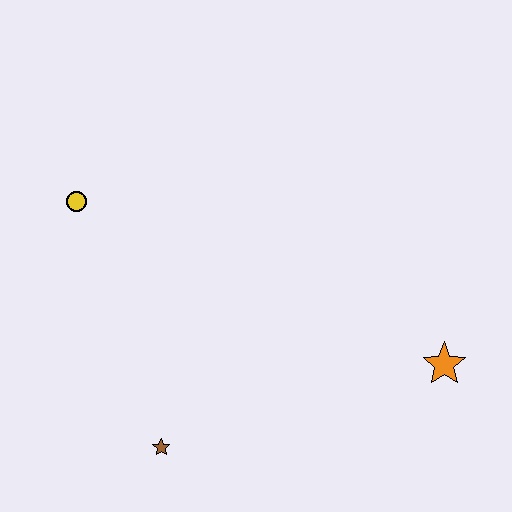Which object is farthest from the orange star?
The yellow circle is farthest from the orange star.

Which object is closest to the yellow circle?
The brown star is closest to the yellow circle.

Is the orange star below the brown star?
No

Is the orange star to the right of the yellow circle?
Yes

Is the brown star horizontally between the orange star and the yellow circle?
Yes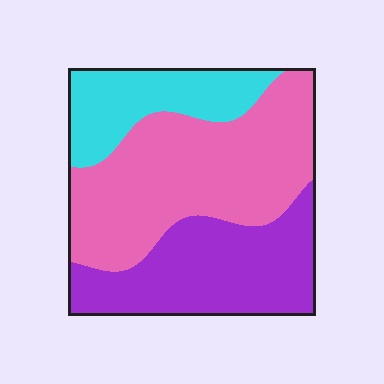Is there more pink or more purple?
Pink.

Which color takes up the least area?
Cyan, at roughly 20%.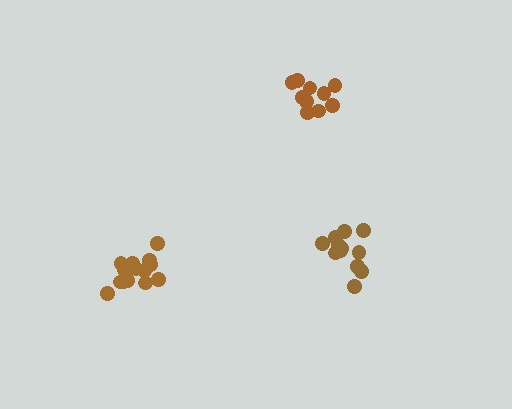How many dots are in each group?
Group 1: 10 dots, Group 2: 12 dots, Group 3: 15 dots (37 total).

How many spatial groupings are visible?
There are 3 spatial groupings.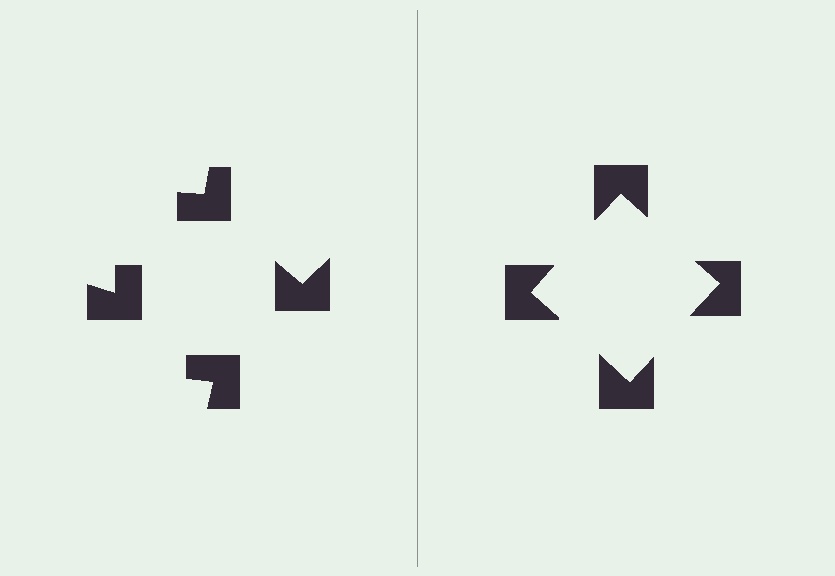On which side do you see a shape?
An illusory square appears on the right side. On the left side the wedge cuts are rotated, so no coherent shape forms.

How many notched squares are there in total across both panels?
8 — 4 on each side.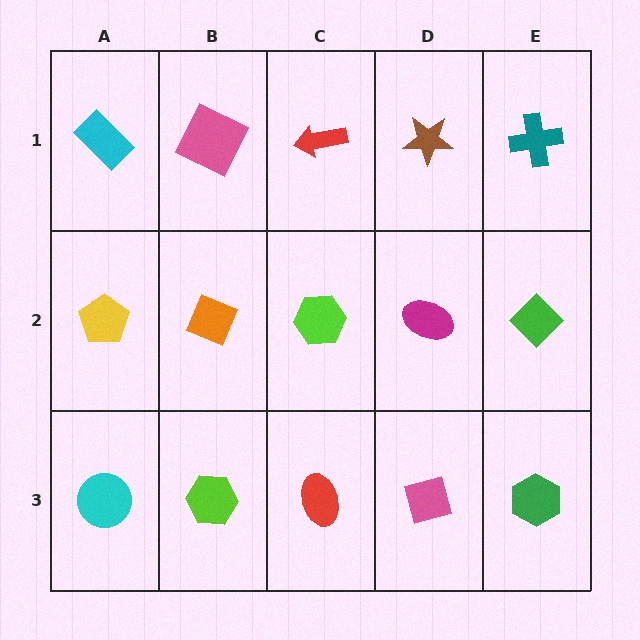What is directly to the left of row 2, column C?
An orange diamond.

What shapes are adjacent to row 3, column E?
A green diamond (row 2, column E), a pink square (row 3, column D).